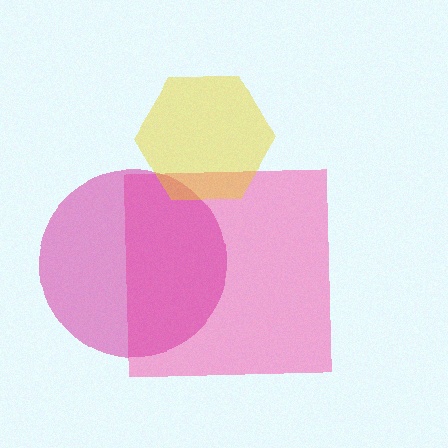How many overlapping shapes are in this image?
There are 3 overlapping shapes in the image.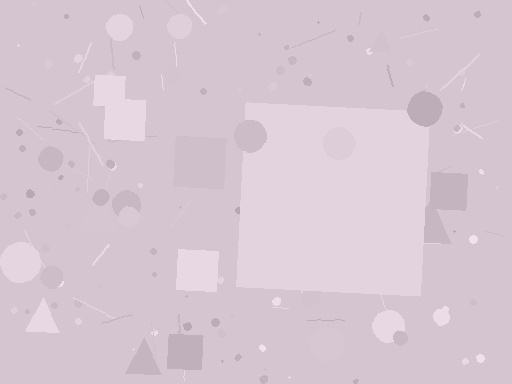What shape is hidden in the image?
A square is hidden in the image.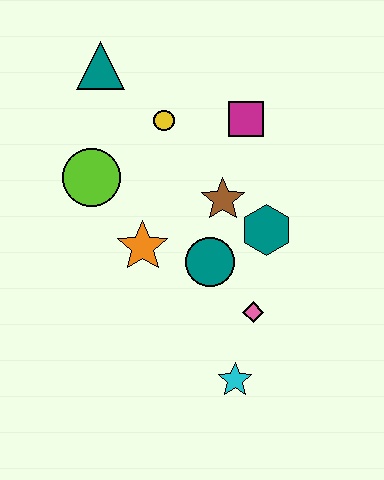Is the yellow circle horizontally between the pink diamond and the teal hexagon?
No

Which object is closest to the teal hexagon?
The brown star is closest to the teal hexagon.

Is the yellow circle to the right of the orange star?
Yes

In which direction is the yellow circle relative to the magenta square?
The yellow circle is to the left of the magenta square.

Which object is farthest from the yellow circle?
The cyan star is farthest from the yellow circle.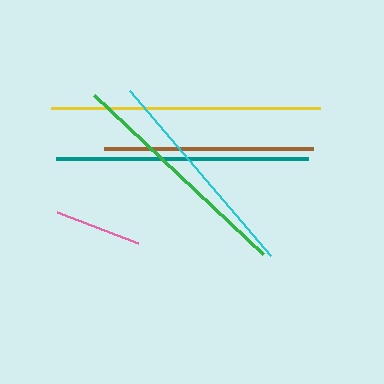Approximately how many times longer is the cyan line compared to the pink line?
The cyan line is approximately 2.5 times the length of the pink line.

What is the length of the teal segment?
The teal segment is approximately 251 pixels long.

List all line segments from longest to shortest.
From longest to shortest: yellow, teal, green, cyan, brown, pink.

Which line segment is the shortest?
The pink line is the shortest at approximately 87 pixels.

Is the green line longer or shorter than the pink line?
The green line is longer than the pink line.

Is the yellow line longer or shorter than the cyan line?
The yellow line is longer than the cyan line.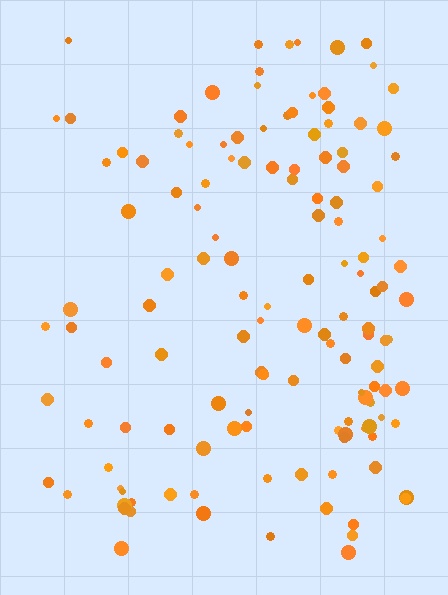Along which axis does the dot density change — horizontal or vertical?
Horizontal.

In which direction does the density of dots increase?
From left to right, with the right side densest.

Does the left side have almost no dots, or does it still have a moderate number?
Still a moderate number, just noticeably fewer than the right.